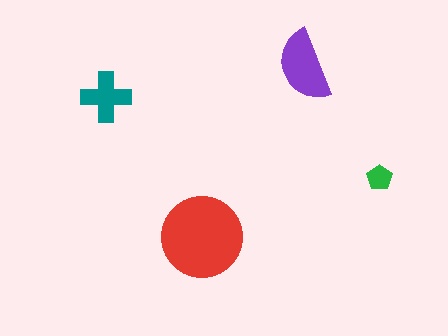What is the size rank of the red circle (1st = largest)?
1st.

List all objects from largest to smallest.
The red circle, the purple semicircle, the teal cross, the green pentagon.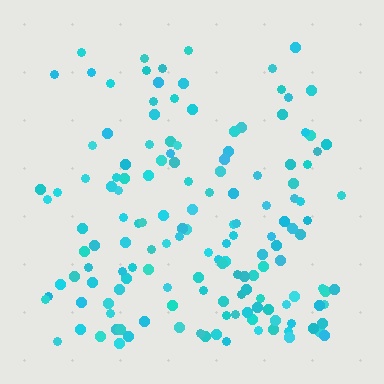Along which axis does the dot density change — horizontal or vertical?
Vertical.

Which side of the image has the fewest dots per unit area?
The top.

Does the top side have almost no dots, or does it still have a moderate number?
Still a moderate number, just noticeably fewer than the bottom.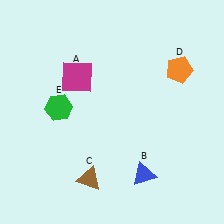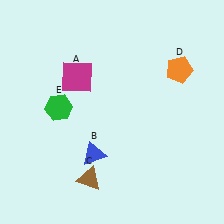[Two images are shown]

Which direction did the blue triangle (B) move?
The blue triangle (B) moved left.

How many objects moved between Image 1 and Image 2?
1 object moved between the two images.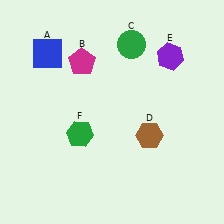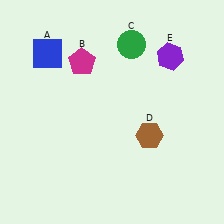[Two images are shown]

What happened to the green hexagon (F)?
The green hexagon (F) was removed in Image 2. It was in the bottom-left area of Image 1.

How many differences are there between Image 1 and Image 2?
There is 1 difference between the two images.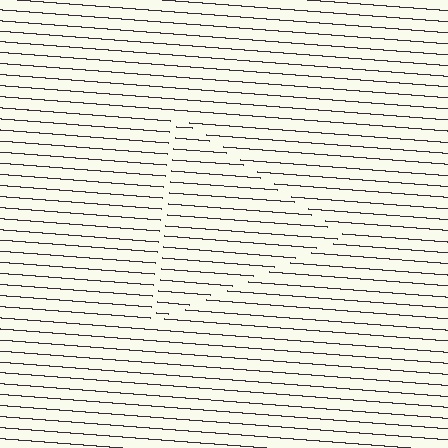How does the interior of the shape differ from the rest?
The interior of the shape contains the same grating, shifted by half a period — the contour is defined by the phase discontinuity where line-ends from the inner and outer gratings abut.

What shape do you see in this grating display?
An illusory triangle. The interior of the shape contains the same grating, shifted by half a period — the contour is defined by the phase discontinuity where line-ends from the inner and outer gratings abut.